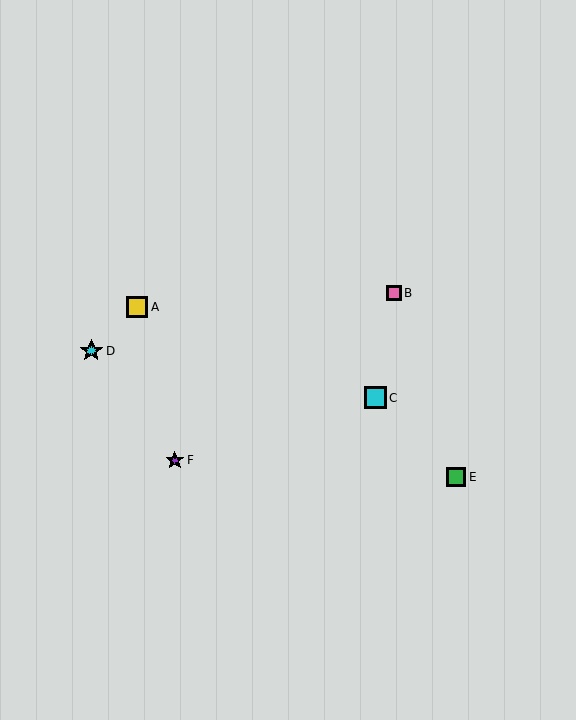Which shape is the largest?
The cyan star (labeled D) is the largest.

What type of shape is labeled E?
Shape E is a green square.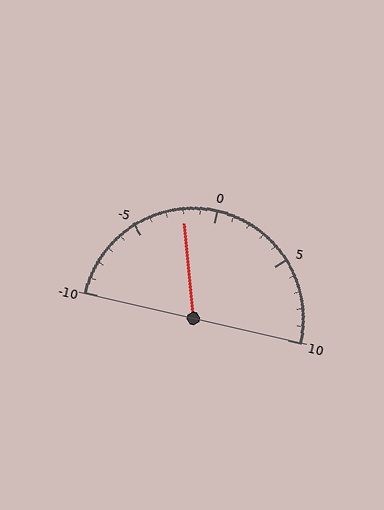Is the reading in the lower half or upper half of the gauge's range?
The reading is in the lower half of the range (-10 to 10).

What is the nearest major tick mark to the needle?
The nearest major tick mark is 0.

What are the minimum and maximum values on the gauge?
The gauge ranges from -10 to 10.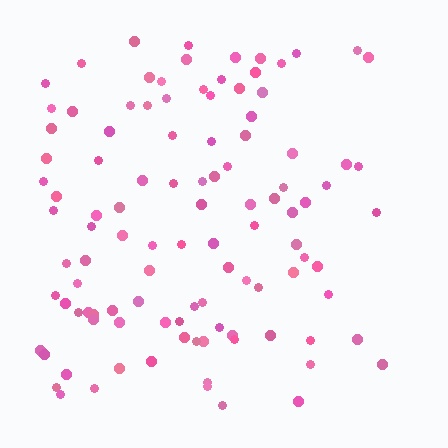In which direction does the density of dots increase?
From right to left, with the left side densest.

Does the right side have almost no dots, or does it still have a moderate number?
Still a moderate number, just noticeably fewer than the left.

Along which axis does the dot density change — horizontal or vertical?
Horizontal.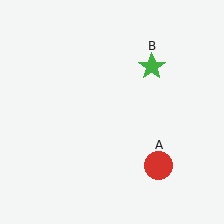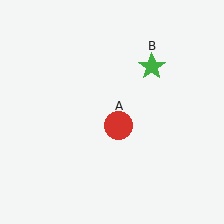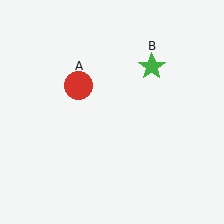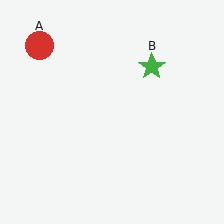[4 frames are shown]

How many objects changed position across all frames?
1 object changed position: red circle (object A).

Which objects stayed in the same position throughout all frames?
Green star (object B) remained stationary.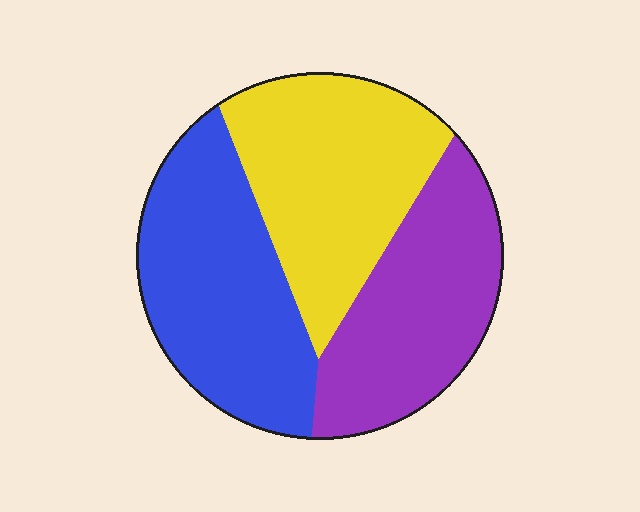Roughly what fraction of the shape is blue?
Blue covers around 35% of the shape.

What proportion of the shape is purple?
Purple covers 31% of the shape.